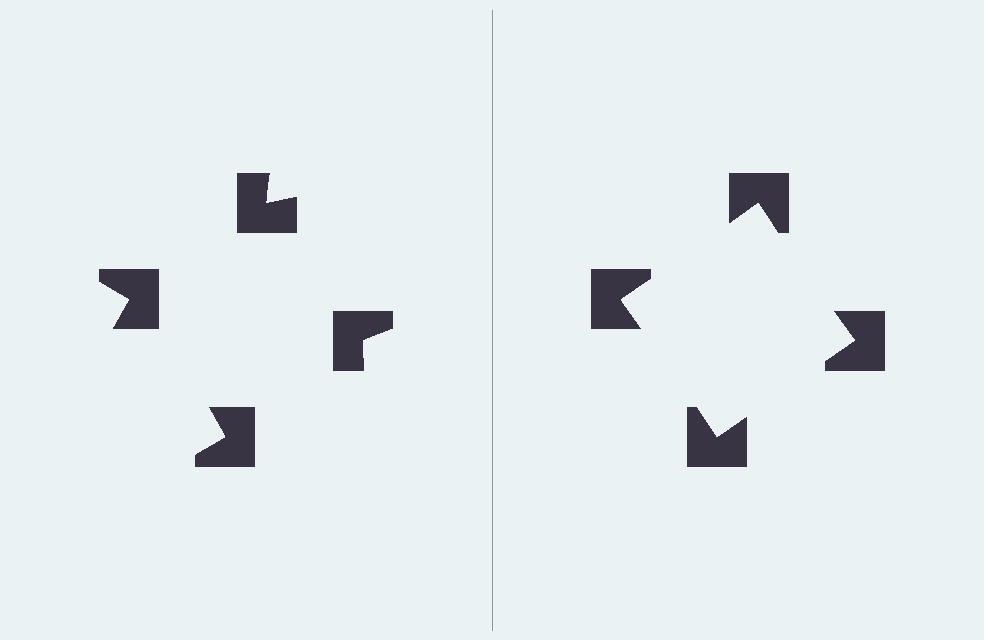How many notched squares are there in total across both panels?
8 — 4 on each side.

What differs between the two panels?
The notched squares are positioned identically on both sides; only the wedge orientations differ. On the right they align to a square; on the left they are misaligned.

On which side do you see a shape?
An illusory square appears on the right side. On the left side the wedge cuts are rotated, so no coherent shape forms.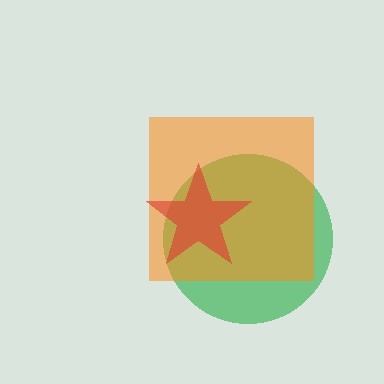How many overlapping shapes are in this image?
There are 3 overlapping shapes in the image.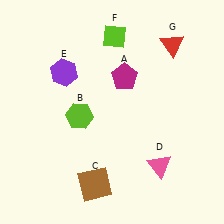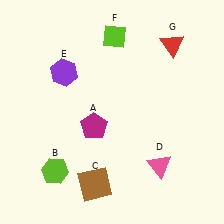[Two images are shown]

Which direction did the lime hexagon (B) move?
The lime hexagon (B) moved down.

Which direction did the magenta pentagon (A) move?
The magenta pentagon (A) moved down.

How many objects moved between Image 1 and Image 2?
2 objects moved between the two images.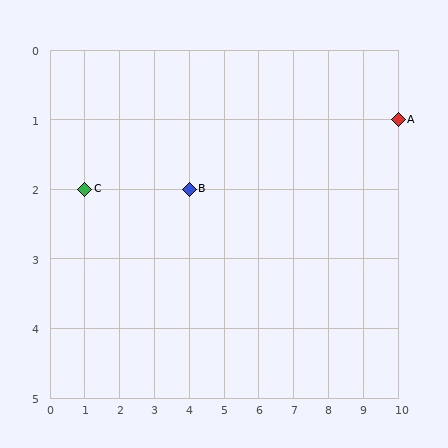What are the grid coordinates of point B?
Point B is at grid coordinates (4, 2).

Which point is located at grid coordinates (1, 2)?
Point C is at (1, 2).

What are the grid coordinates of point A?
Point A is at grid coordinates (10, 1).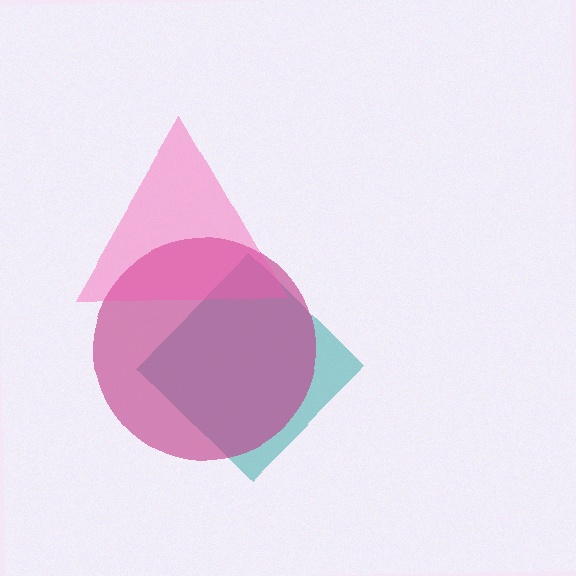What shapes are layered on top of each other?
The layered shapes are: a teal diamond, a magenta circle, a pink triangle.